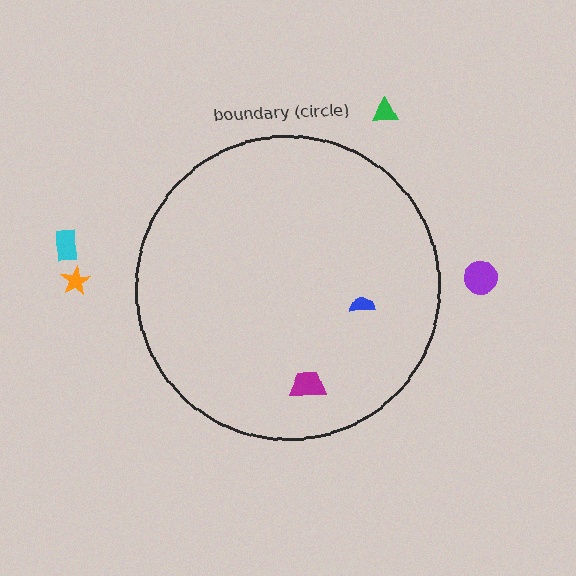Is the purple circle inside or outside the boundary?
Outside.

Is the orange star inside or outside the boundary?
Outside.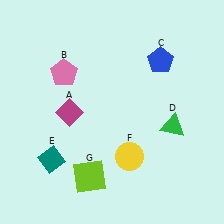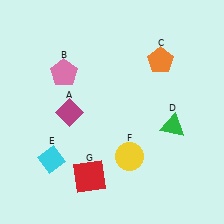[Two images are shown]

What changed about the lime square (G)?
In Image 1, G is lime. In Image 2, it changed to red.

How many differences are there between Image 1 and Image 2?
There are 3 differences between the two images.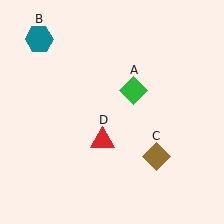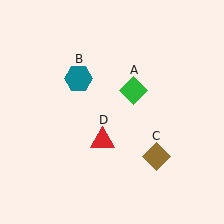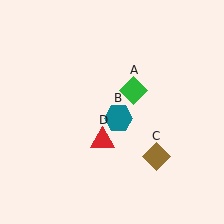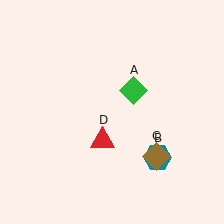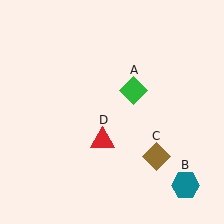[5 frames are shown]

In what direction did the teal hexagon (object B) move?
The teal hexagon (object B) moved down and to the right.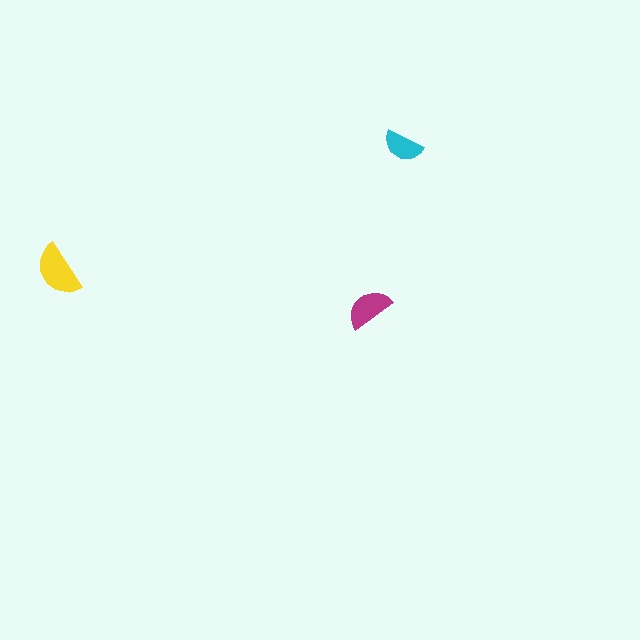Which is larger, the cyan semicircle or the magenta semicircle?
The magenta one.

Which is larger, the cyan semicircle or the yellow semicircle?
The yellow one.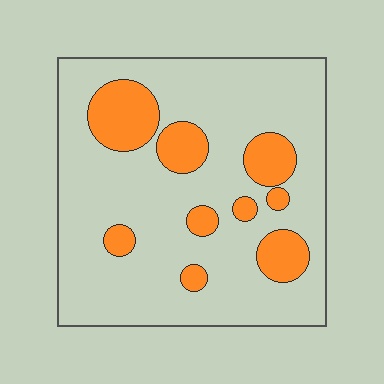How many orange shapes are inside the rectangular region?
9.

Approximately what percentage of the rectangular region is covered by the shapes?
Approximately 20%.